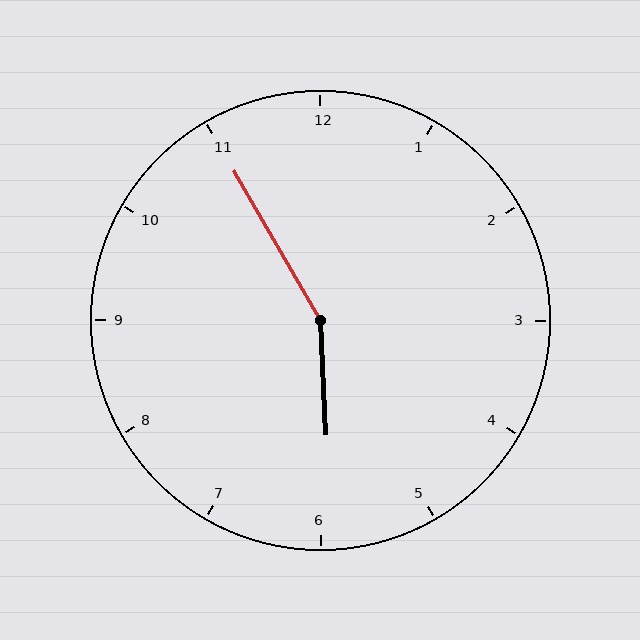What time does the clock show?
5:55.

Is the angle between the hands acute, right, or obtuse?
It is obtuse.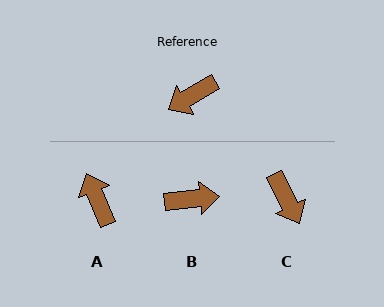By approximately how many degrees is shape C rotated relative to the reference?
Approximately 85 degrees counter-clockwise.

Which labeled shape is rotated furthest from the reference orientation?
B, about 154 degrees away.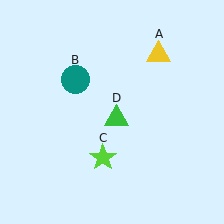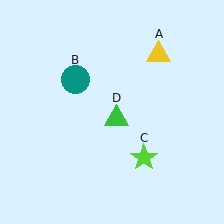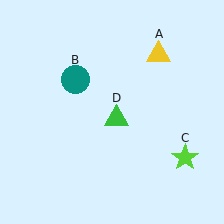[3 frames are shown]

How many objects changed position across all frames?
1 object changed position: lime star (object C).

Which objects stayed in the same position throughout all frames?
Yellow triangle (object A) and teal circle (object B) and green triangle (object D) remained stationary.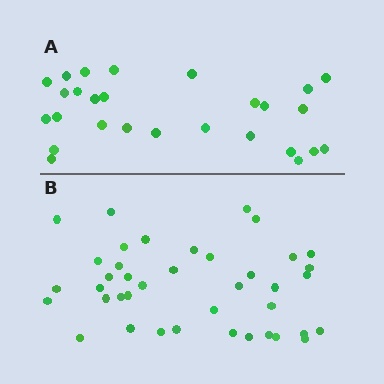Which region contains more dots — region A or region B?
Region B (the bottom region) has more dots.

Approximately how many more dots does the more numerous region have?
Region B has approximately 15 more dots than region A.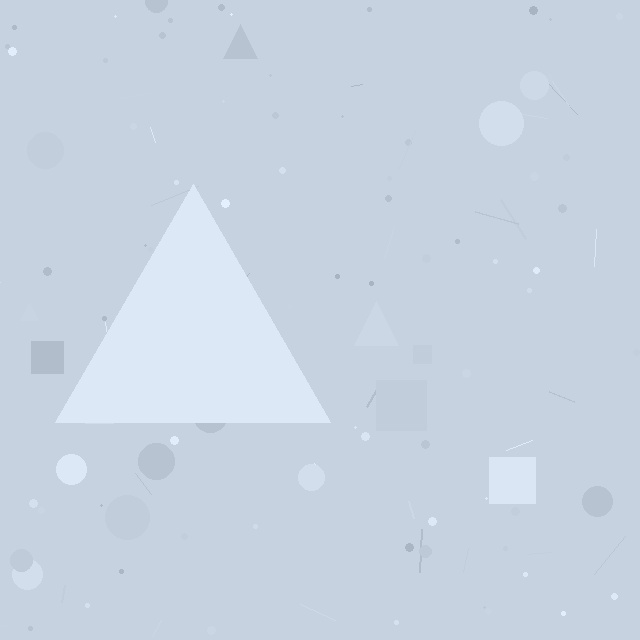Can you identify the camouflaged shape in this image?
The camouflaged shape is a triangle.